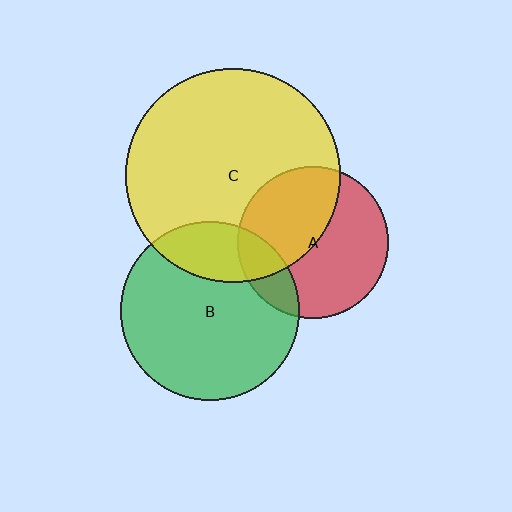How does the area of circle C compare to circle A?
Approximately 2.0 times.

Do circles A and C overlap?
Yes.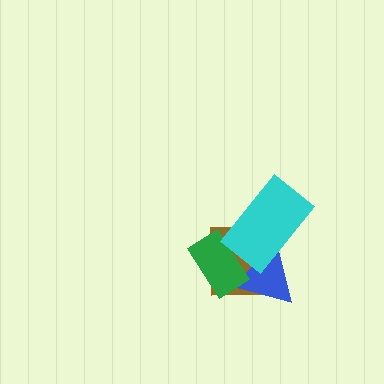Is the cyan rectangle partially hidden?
No, no other shape covers it.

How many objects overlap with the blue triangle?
3 objects overlap with the blue triangle.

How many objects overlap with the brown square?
3 objects overlap with the brown square.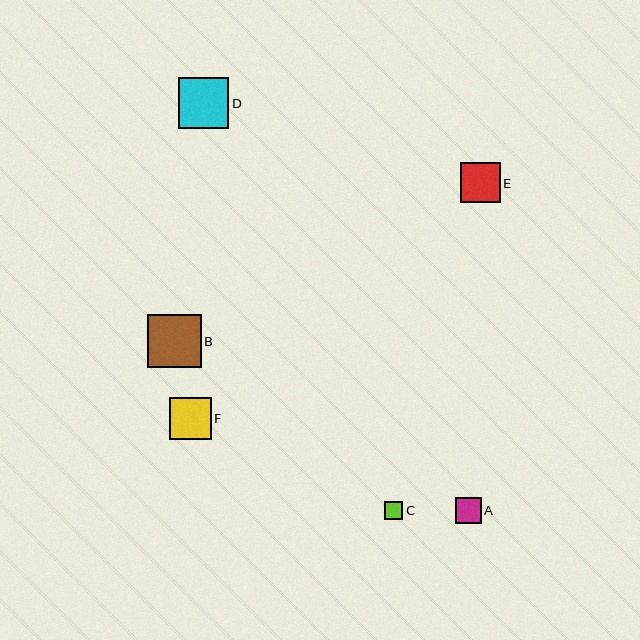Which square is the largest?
Square B is the largest with a size of approximately 53 pixels.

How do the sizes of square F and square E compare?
Square F and square E are approximately the same size.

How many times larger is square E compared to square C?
Square E is approximately 2.2 times the size of square C.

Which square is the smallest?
Square C is the smallest with a size of approximately 18 pixels.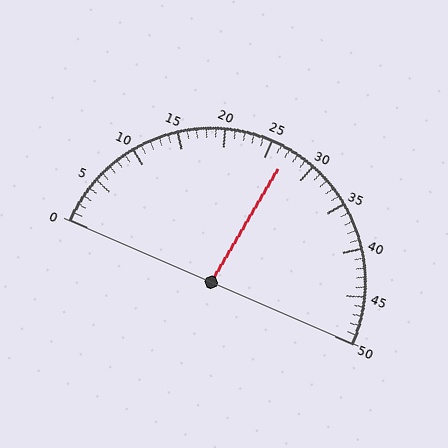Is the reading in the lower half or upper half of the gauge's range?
The reading is in the upper half of the range (0 to 50).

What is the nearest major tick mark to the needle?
The nearest major tick mark is 25.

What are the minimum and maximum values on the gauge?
The gauge ranges from 0 to 50.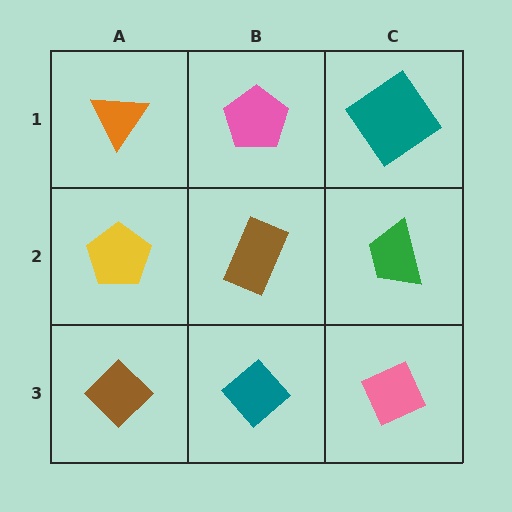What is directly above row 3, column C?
A green trapezoid.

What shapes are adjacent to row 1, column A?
A yellow pentagon (row 2, column A), a pink pentagon (row 1, column B).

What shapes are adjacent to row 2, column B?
A pink pentagon (row 1, column B), a teal diamond (row 3, column B), a yellow pentagon (row 2, column A), a green trapezoid (row 2, column C).